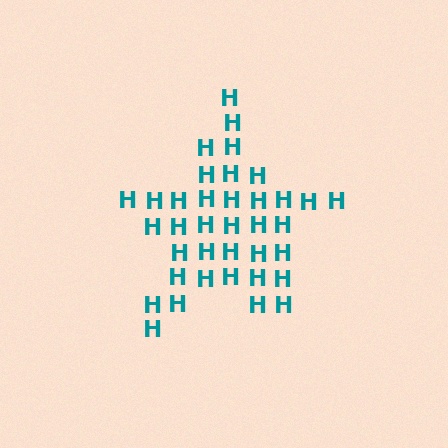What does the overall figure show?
The overall figure shows a star.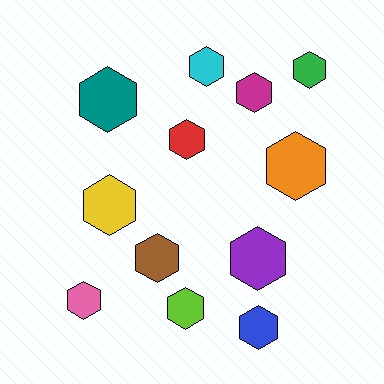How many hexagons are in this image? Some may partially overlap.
There are 12 hexagons.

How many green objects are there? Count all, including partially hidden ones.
There is 1 green object.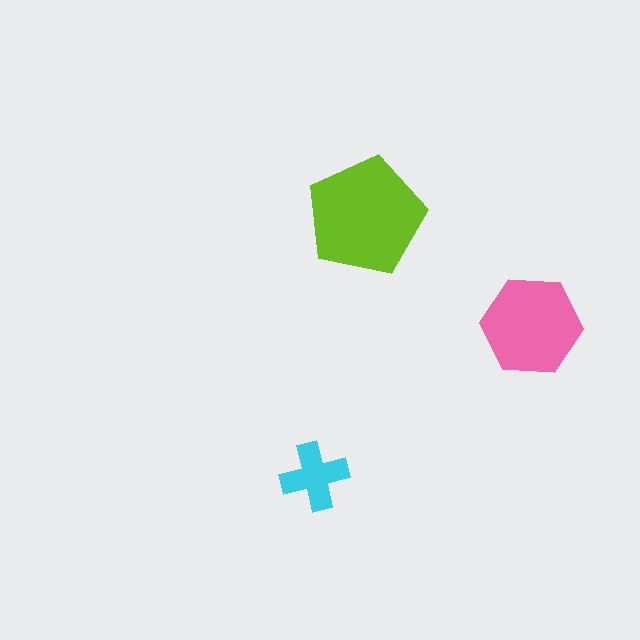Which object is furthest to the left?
The cyan cross is leftmost.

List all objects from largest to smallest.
The lime pentagon, the pink hexagon, the cyan cross.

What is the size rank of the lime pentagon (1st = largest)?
1st.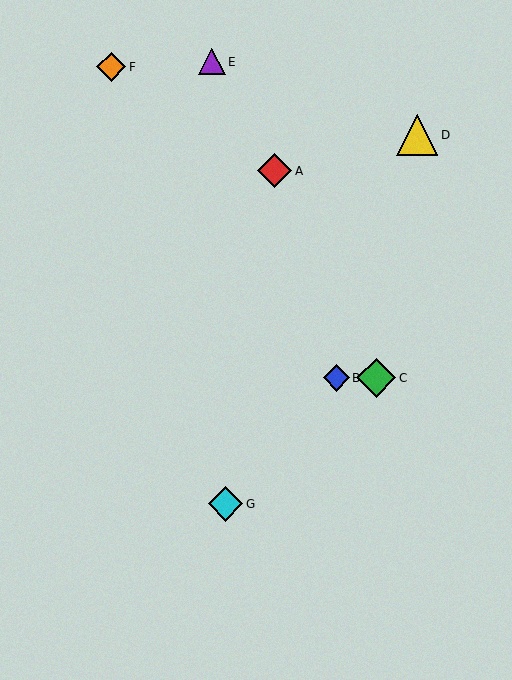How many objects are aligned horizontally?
2 objects (B, C) are aligned horizontally.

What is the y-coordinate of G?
Object G is at y≈504.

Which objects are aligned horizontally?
Objects B, C are aligned horizontally.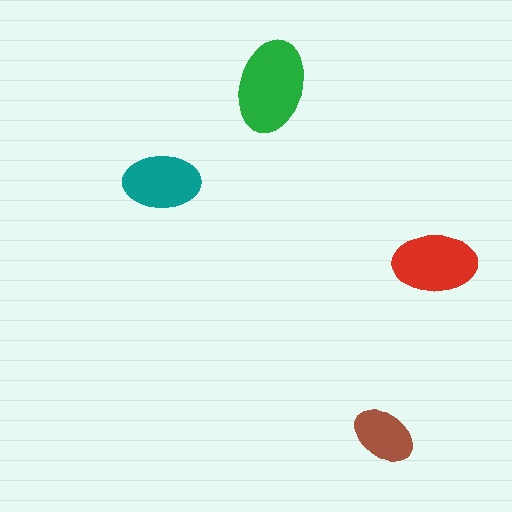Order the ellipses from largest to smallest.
the green one, the red one, the teal one, the brown one.